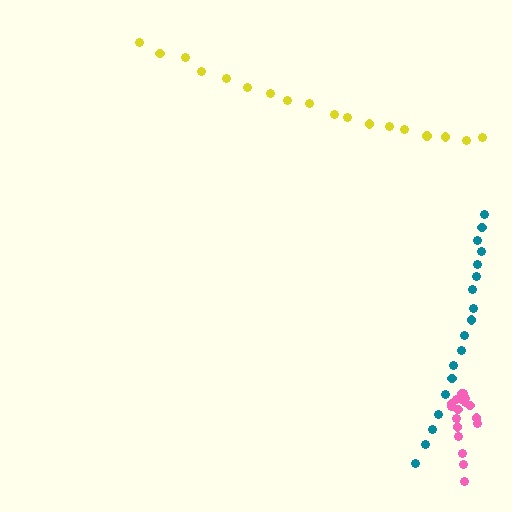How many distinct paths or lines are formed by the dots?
There are 3 distinct paths.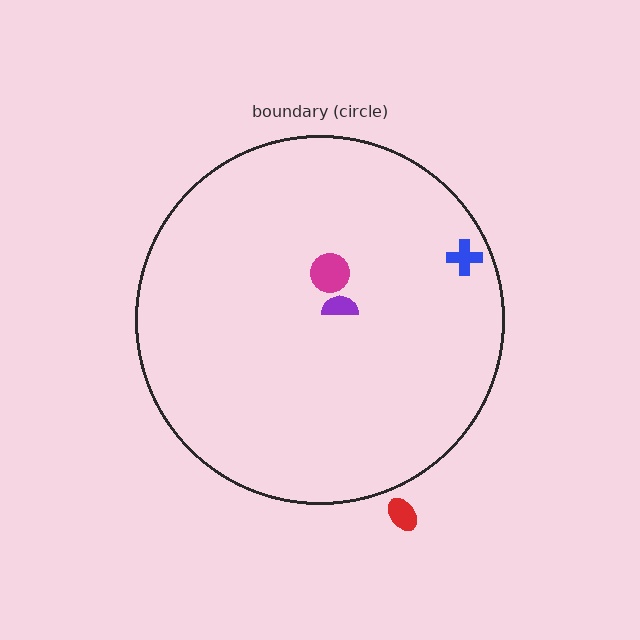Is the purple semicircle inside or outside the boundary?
Inside.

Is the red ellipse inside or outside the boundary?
Outside.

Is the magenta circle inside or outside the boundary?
Inside.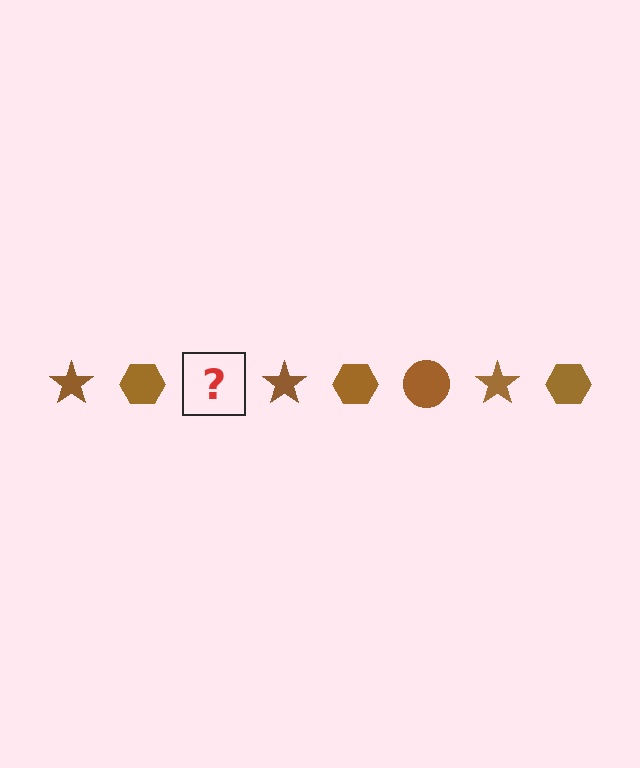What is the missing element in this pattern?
The missing element is a brown circle.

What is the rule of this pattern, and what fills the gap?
The rule is that the pattern cycles through star, hexagon, circle shapes in brown. The gap should be filled with a brown circle.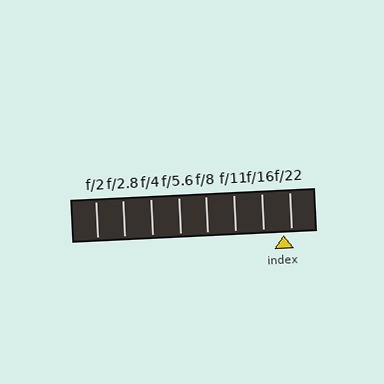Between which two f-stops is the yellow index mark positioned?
The index mark is between f/16 and f/22.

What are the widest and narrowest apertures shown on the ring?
The widest aperture shown is f/2 and the narrowest is f/22.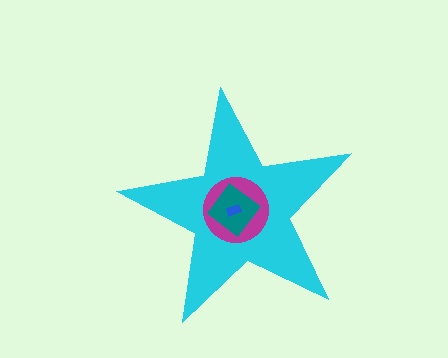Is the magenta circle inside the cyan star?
Yes.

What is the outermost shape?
The cyan star.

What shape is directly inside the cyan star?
The magenta circle.